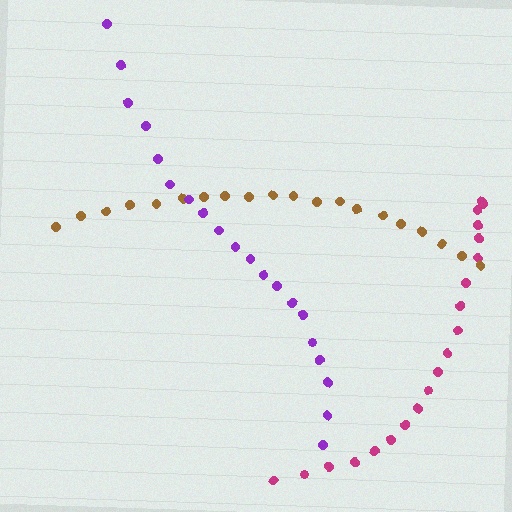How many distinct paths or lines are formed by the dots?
There are 3 distinct paths.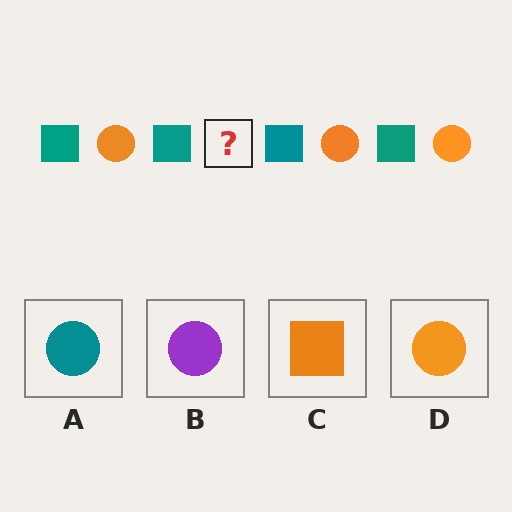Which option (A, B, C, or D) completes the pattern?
D.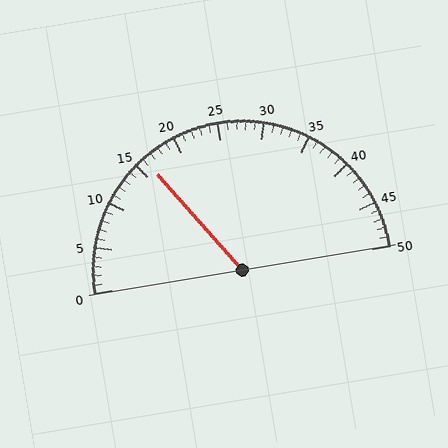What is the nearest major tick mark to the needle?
The nearest major tick mark is 15.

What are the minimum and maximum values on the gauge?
The gauge ranges from 0 to 50.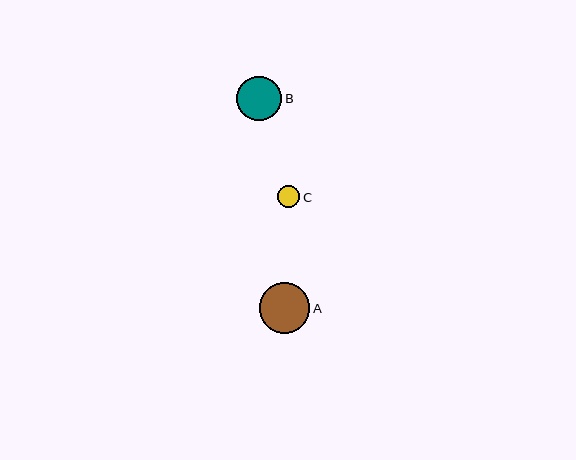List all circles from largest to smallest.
From largest to smallest: A, B, C.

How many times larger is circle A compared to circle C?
Circle A is approximately 2.3 times the size of circle C.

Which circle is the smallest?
Circle C is the smallest with a size of approximately 22 pixels.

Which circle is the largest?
Circle A is the largest with a size of approximately 50 pixels.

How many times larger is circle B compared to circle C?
Circle B is approximately 2.0 times the size of circle C.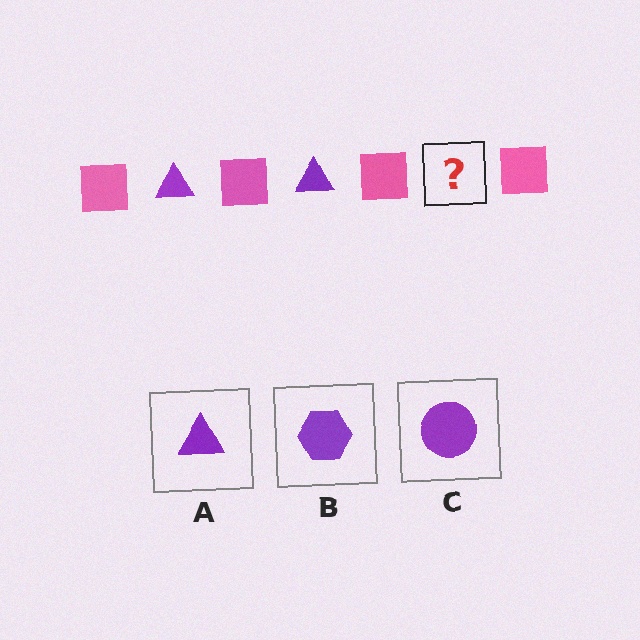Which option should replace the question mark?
Option A.